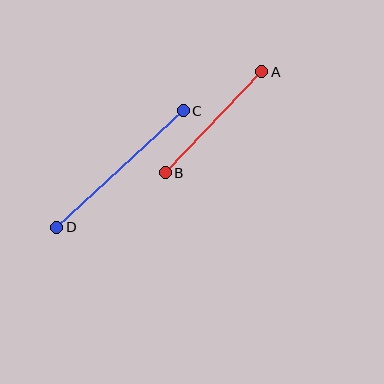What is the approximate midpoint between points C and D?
The midpoint is at approximately (120, 169) pixels.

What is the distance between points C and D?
The distance is approximately 172 pixels.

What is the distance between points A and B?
The distance is approximately 140 pixels.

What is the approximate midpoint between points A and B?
The midpoint is at approximately (213, 122) pixels.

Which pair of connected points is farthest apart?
Points C and D are farthest apart.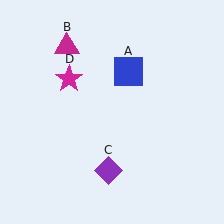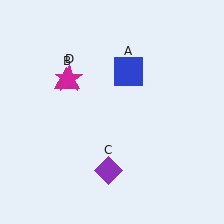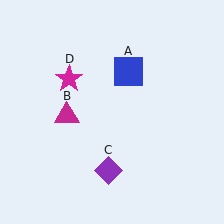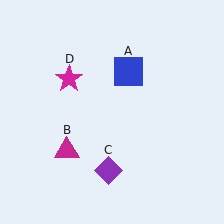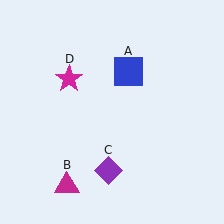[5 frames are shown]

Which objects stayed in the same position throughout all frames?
Blue square (object A) and purple diamond (object C) and magenta star (object D) remained stationary.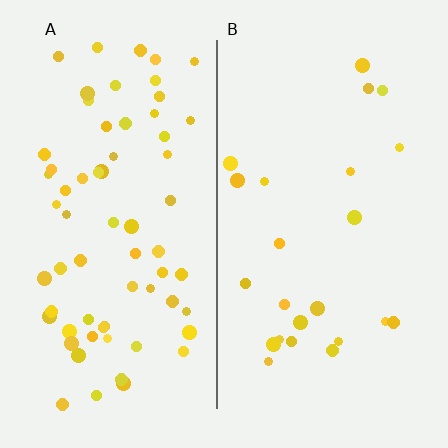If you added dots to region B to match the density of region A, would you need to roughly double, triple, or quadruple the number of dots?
Approximately triple.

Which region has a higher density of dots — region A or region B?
A (the left).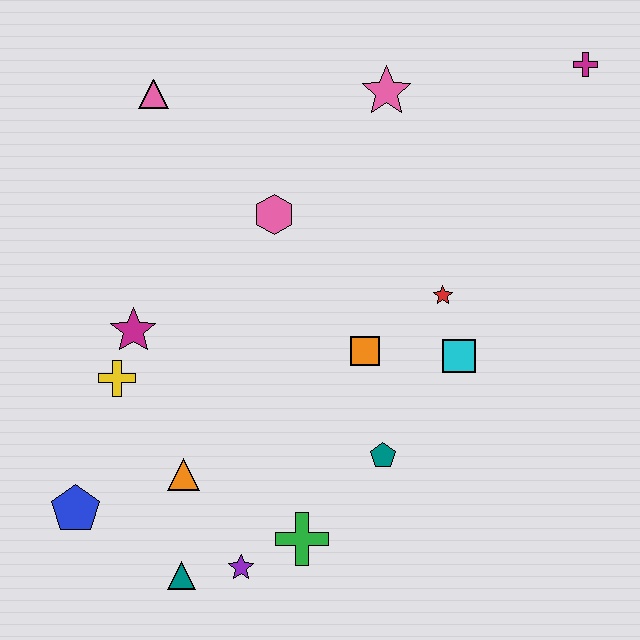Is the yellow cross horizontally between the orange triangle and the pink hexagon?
No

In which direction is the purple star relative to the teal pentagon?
The purple star is to the left of the teal pentagon.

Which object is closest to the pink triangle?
The pink hexagon is closest to the pink triangle.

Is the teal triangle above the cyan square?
No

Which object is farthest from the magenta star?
The magenta cross is farthest from the magenta star.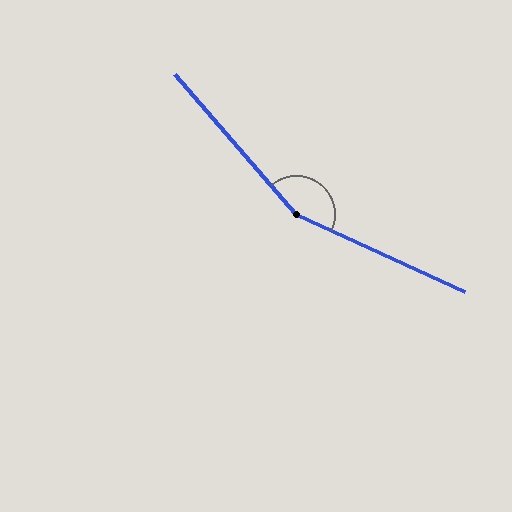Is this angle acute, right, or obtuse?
It is obtuse.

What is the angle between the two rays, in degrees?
Approximately 156 degrees.